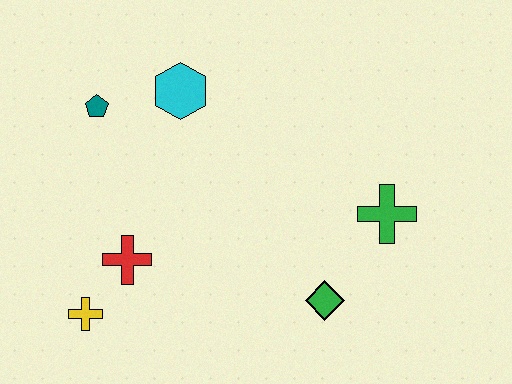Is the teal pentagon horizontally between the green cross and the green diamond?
No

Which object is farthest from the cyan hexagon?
The green diamond is farthest from the cyan hexagon.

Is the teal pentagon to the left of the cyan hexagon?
Yes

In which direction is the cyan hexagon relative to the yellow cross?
The cyan hexagon is above the yellow cross.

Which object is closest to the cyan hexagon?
The teal pentagon is closest to the cyan hexagon.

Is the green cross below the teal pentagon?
Yes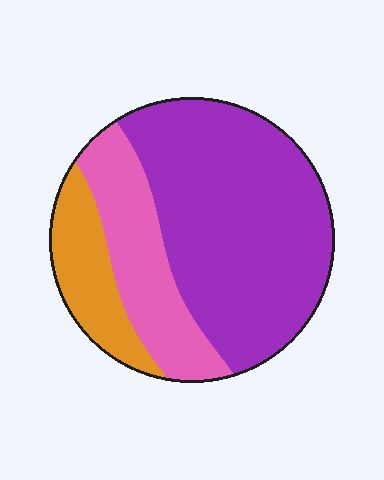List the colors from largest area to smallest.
From largest to smallest: purple, pink, orange.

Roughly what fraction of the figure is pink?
Pink covers around 25% of the figure.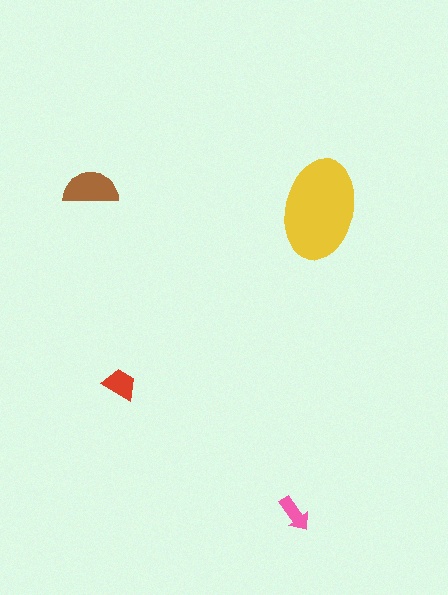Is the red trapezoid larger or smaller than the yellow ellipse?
Smaller.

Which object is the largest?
The yellow ellipse.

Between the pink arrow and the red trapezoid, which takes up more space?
The red trapezoid.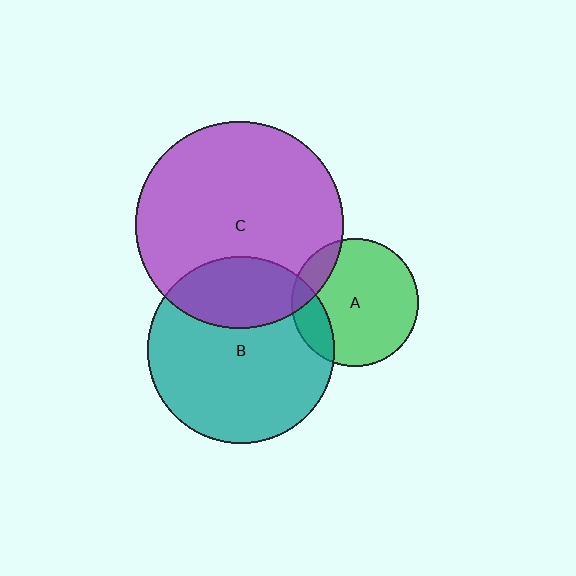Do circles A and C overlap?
Yes.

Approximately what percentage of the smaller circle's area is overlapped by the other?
Approximately 15%.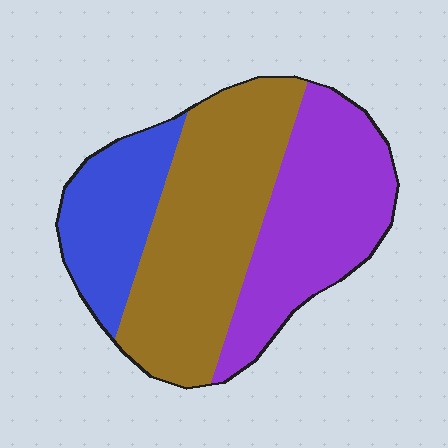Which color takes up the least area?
Blue, at roughly 20%.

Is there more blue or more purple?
Purple.